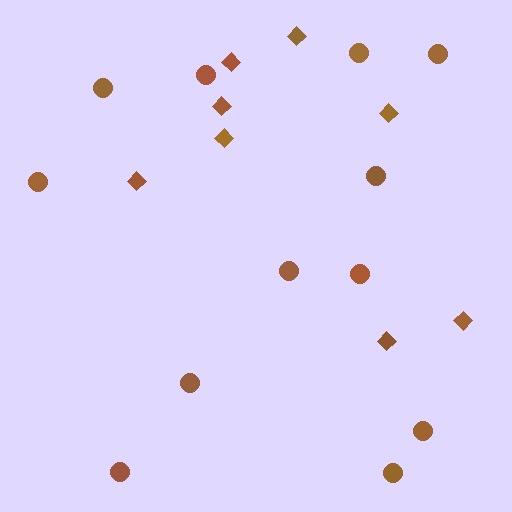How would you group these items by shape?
There are 2 groups: one group of circles (12) and one group of diamonds (8).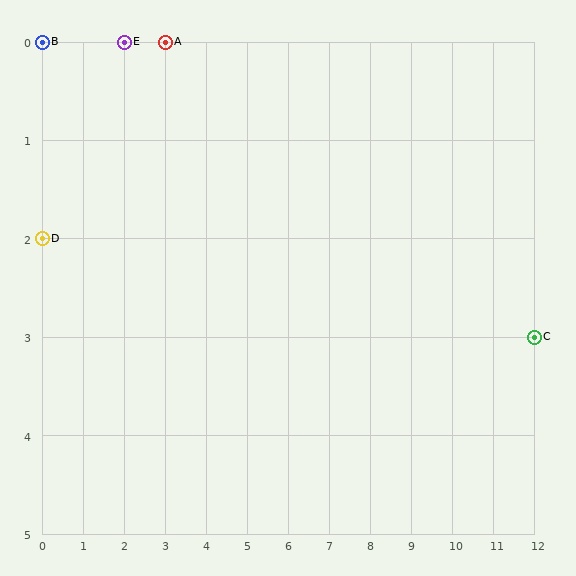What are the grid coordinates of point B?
Point B is at grid coordinates (0, 0).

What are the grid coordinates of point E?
Point E is at grid coordinates (2, 0).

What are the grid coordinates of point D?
Point D is at grid coordinates (0, 2).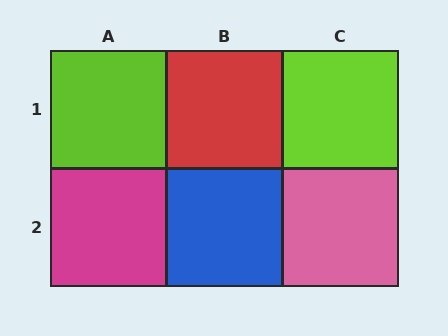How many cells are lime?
2 cells are lime.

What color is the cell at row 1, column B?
Red.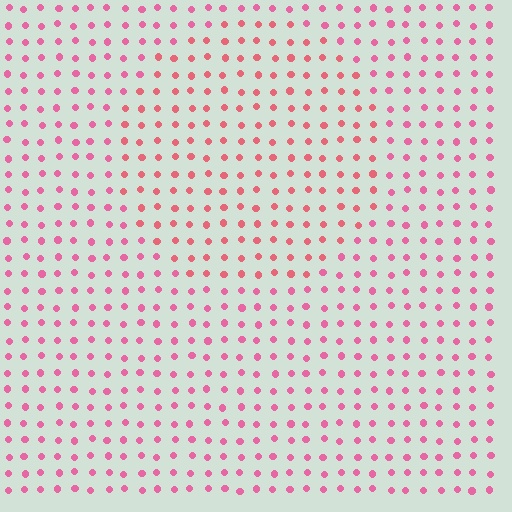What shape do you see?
I see a circle.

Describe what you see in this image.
The image is filled with small pink elements in a uniform arrangement. A circle-shaped region is visible where the elements are tinted to a slightly different hue, forming a subtle color boundary.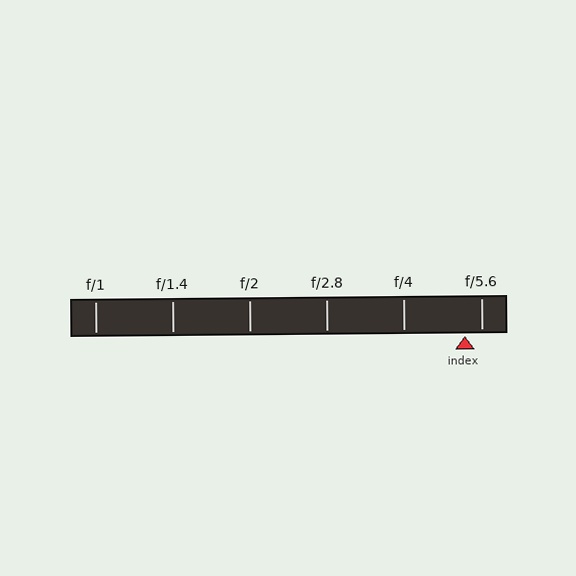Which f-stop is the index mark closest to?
The index mark is closest to f/5.6.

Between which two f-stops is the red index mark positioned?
The index mark is between f/4 and f/5.6.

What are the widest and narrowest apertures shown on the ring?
The widest aperture shown is f/1 and the narrowest is f/5.6.